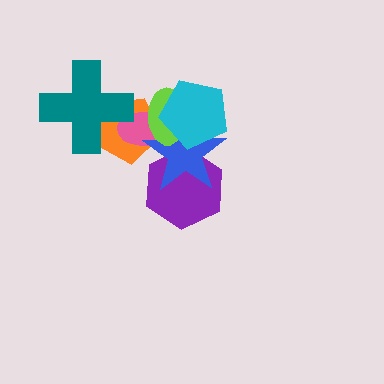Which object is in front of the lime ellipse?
The cyan pentagon is in front of the lime ellipse.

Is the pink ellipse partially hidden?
Yes, it is partially covered by another shape.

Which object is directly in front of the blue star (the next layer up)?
The lime ellipse is directly in front of the blue star.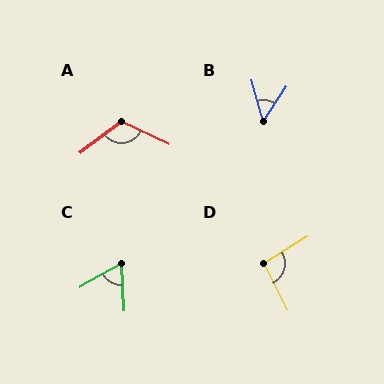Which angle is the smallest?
B, at approximately 49 degrees.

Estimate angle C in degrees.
Approximately 63 degrees.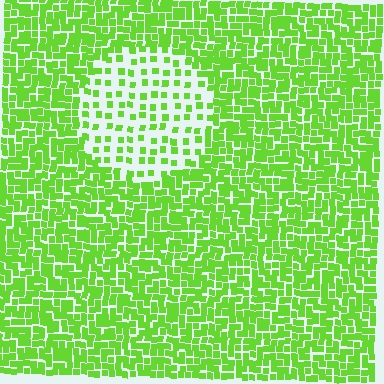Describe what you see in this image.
The image contains small lime elements arranged at two different densities. A circle-shaped region is visible where the elements are less densely packed than the surrounding area.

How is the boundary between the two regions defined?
The boundary is defined by a change in element density (approximately 2.6x ratio). All elements are the same color, size, and shape.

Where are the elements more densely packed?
The elements are more densely packed outside the circle boundary.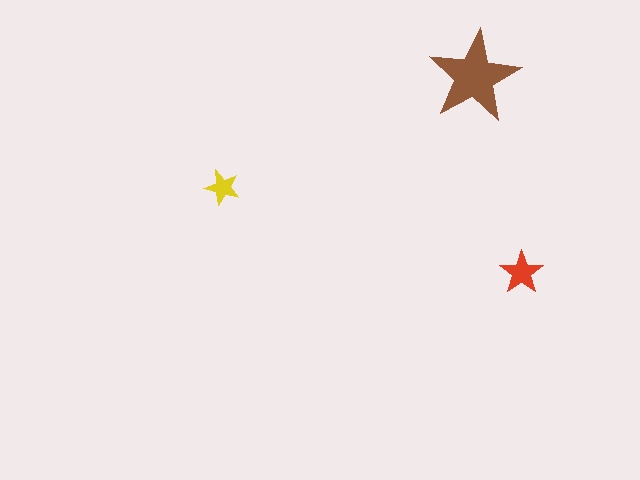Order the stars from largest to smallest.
the brown one, the red one, the yellow one.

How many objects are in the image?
There are 3 objects in the image.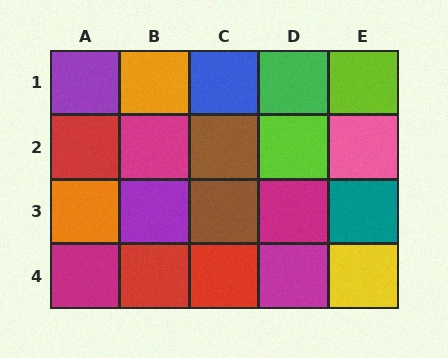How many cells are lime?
2 cells are lime.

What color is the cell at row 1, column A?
Purple.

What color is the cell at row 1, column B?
Orange.